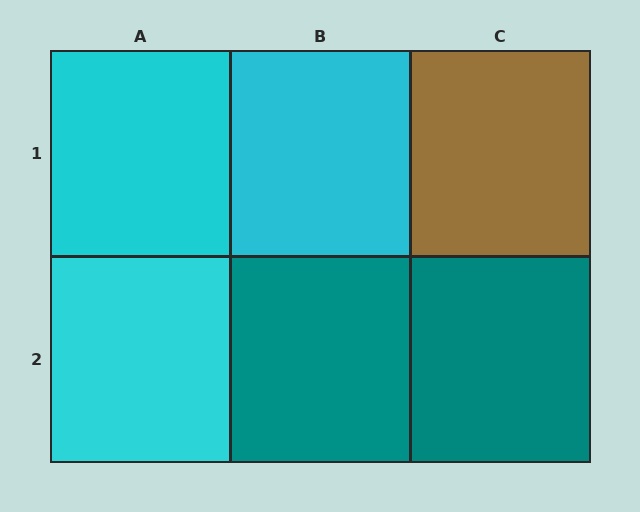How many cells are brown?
1 cell is brown.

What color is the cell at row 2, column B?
Teal.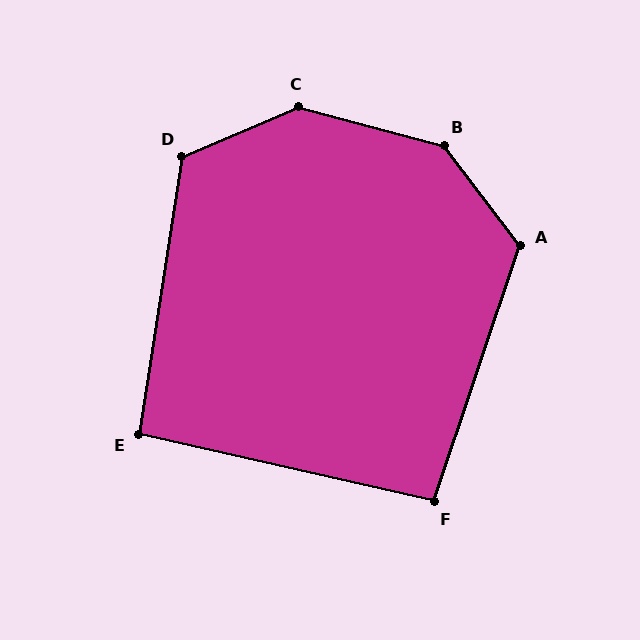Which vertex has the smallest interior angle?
E, at approximately 94 degrees.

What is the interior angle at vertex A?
Approximately 124 degrees (obtuse).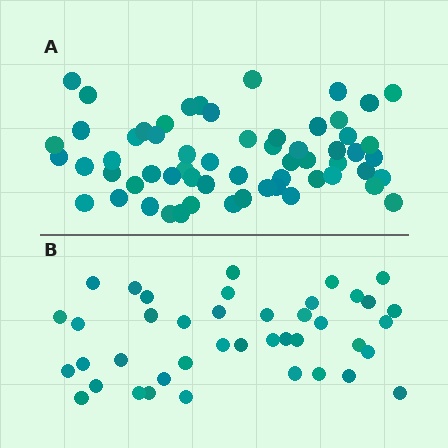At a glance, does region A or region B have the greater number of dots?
Region A (the top region) has more dots.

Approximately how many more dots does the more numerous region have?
Region A has approximately 20 more dots than region B.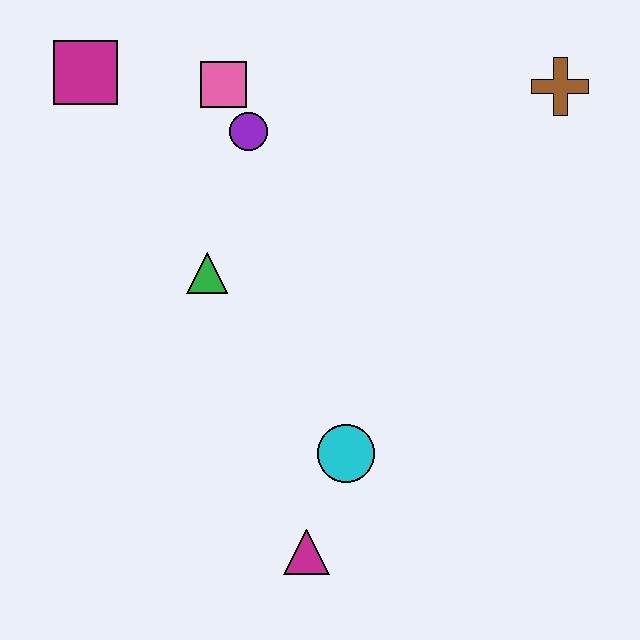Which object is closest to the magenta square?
The pink square is closest to the magenta square.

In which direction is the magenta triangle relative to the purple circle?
The magenta triangle is below the purple circle.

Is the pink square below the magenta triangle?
No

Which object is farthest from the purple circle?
The magenta triangle is farthest from the purple circle.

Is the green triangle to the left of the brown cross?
Yes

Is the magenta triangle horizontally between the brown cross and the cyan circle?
No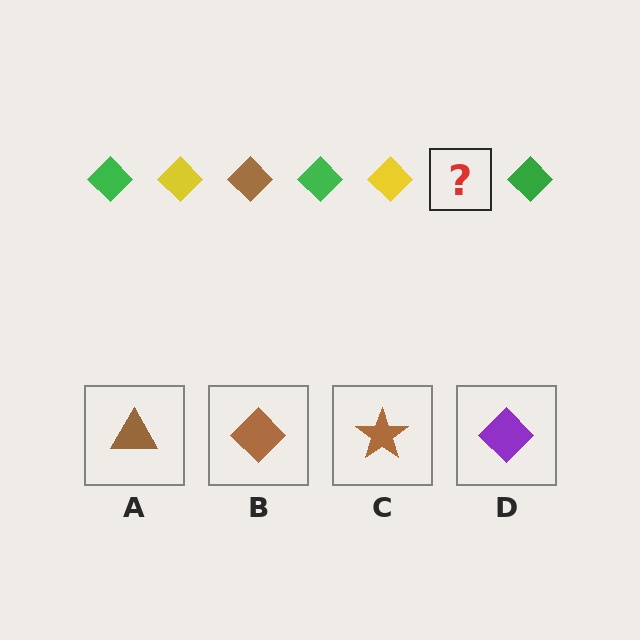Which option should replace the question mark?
Option B.